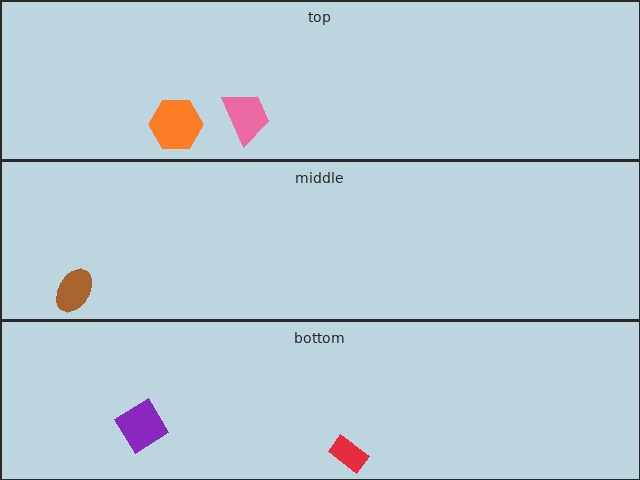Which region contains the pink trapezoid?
The top region.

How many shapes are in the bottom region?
2.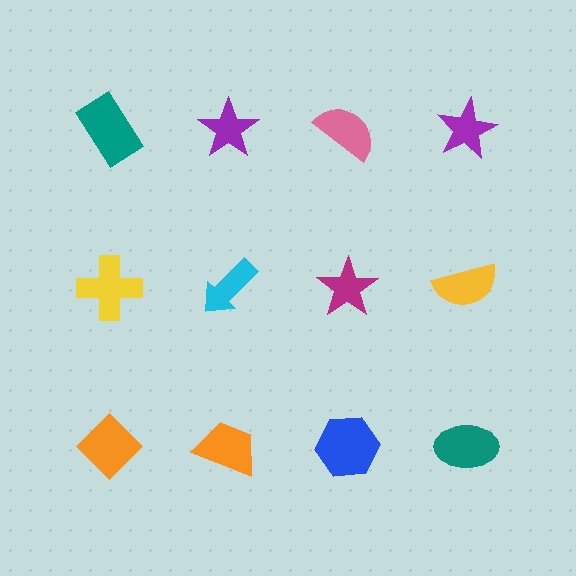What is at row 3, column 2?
An orange trapezoid.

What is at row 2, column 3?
A magenta star.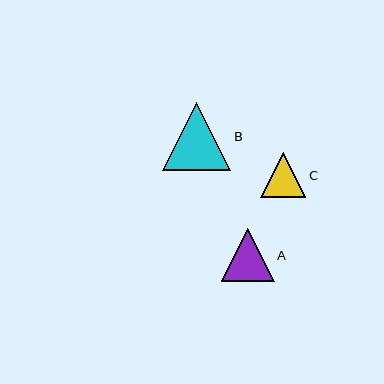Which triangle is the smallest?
Triangle C is the smallest with a size of approximately 45 pixels.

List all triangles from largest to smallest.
From largest to smallest: B, A, C.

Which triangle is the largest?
Triangle B is the largest with a size of approximately 68 pixels.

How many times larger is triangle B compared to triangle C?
Triangle B is approximately 1.5 times the size of triangle C.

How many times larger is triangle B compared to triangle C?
Triangle B is approximately 1.5 times the size of triangle C.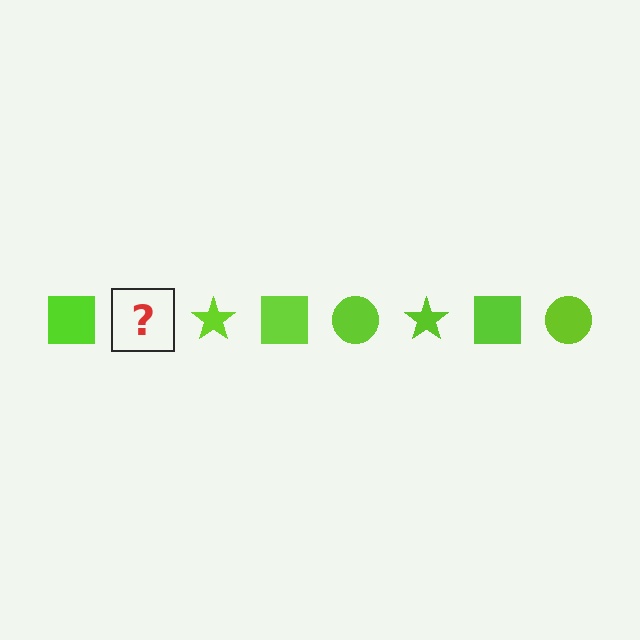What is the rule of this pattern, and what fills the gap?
The rule is that the pattern cycles through square, circle, star shapes in lime. The gap should be filled with a lime circle.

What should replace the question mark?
The question mark should be replaced with a lime circle.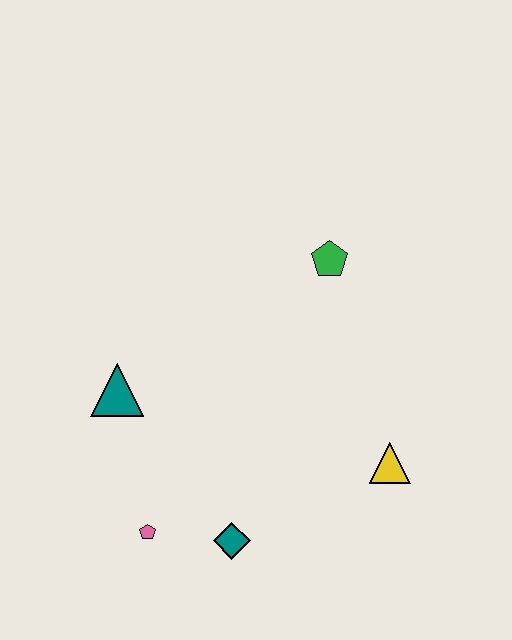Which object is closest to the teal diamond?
The pink pentagon is closest to the teal diamond.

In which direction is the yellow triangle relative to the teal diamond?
The yellow triangle is to the right of the teal diamond.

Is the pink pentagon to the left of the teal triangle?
No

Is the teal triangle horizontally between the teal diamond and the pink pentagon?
No